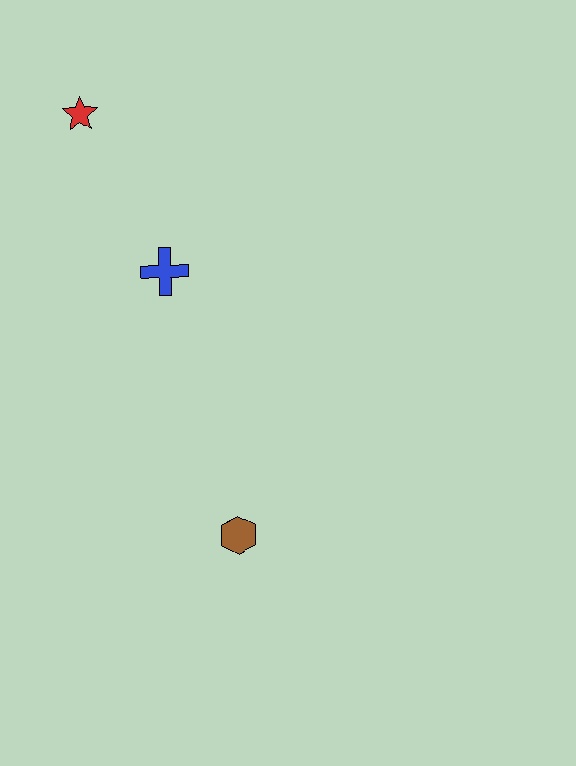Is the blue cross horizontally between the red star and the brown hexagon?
Yes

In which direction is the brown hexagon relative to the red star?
The brown hexagon is below the red star.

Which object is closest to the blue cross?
The red star is closest to the blue cross.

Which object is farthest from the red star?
The brown hexagon is farthest from the red star.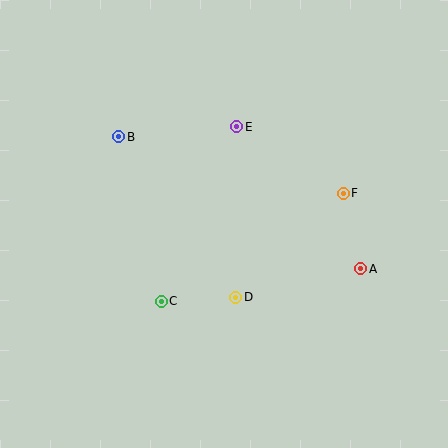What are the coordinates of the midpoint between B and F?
The midpoint between B and F is at (231, 165).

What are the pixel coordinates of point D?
Point D is at (236, 297).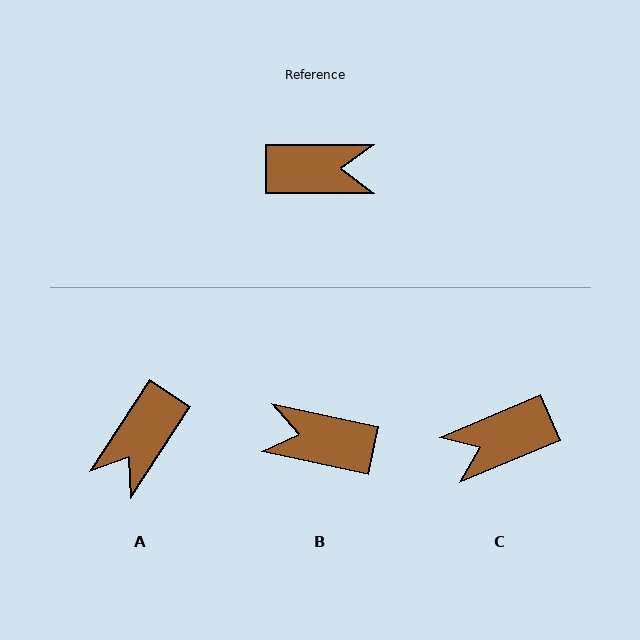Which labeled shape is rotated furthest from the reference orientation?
B, about 168 degrees away.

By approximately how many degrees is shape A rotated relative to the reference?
Approximately 123 degrees clockwise.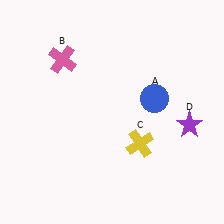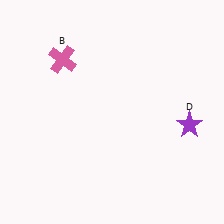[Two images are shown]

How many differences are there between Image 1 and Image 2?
There are 2 differences between the two images.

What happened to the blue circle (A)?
The blue circle (A) was removed in Image 2. It was in the top-right area of Image 1.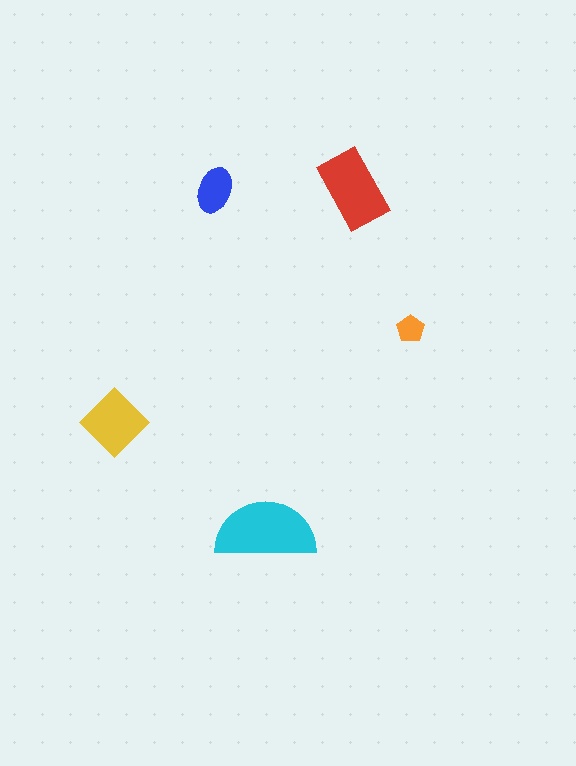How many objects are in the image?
There are 5 objects in the image.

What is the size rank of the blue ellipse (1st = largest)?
4th.